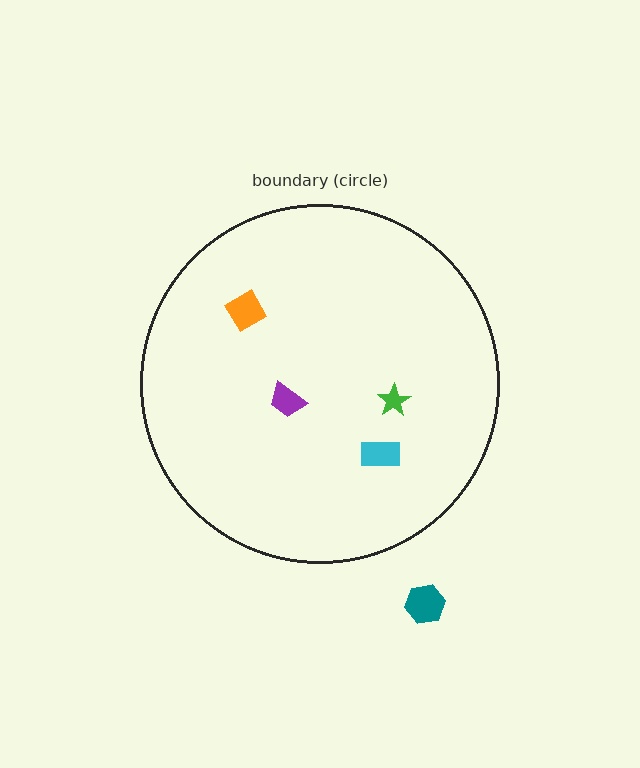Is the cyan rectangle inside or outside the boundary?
Inside.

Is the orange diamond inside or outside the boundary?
Inside.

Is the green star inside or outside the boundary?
Inside.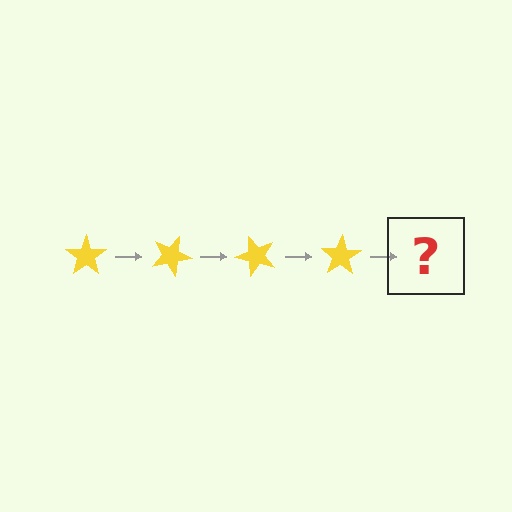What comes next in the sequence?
The next element should be a yellow star rotated 100 degrees.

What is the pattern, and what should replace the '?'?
The pattern is that the star rotates 25 degrees each step. The '?' should be a yellow star rotated 100 degrees.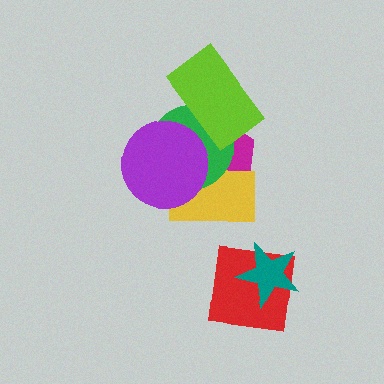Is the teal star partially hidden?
No, no other shape covers it.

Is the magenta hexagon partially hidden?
Yes, it is partially covered by another shape.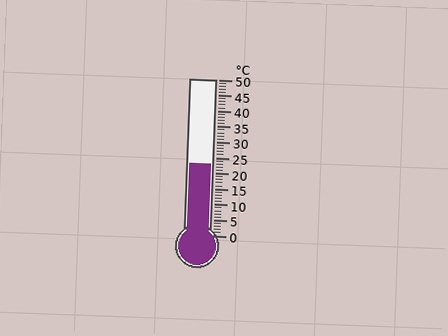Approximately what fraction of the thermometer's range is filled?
The thermometer is filled to approximately 45% of its range.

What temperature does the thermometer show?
The thermometer shows approximately 23°C.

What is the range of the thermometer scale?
The thermometer scale ranges from 0°C to 50°C.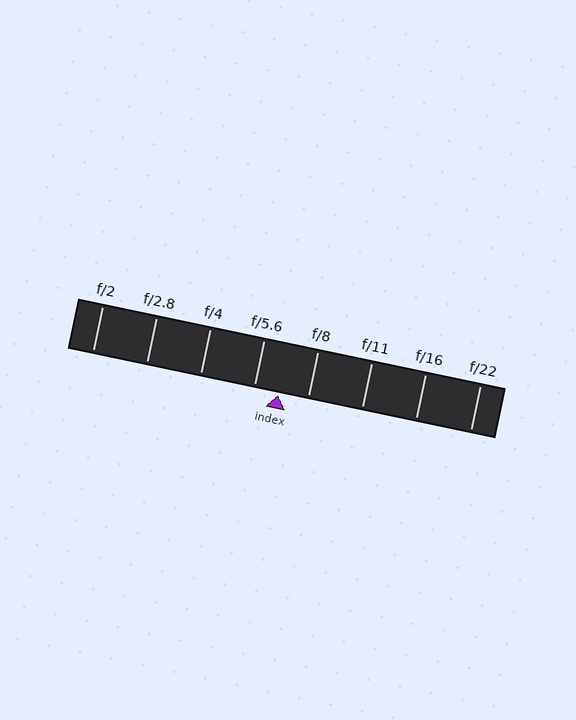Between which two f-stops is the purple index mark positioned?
The index mark is between f/5.6 and f/8.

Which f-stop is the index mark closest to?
The index mark is closest to f/5.6.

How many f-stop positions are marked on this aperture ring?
There are 8 f-stop positions marked.